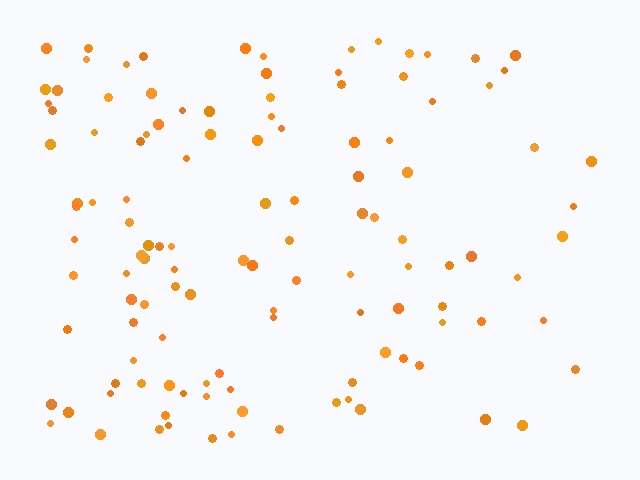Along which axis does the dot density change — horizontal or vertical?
Horizontal.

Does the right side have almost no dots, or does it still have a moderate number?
Still a moderate number, just noticeably fewer than the left.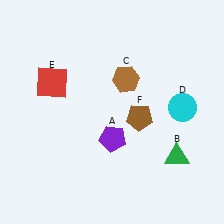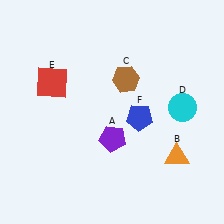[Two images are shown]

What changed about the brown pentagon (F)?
In Image 1, F is brown. In Image 2, it changed to blue.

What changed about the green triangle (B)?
In Image 1, B is green. In Image 2, it changed to orange.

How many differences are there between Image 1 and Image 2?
There are 2 differences between the two images.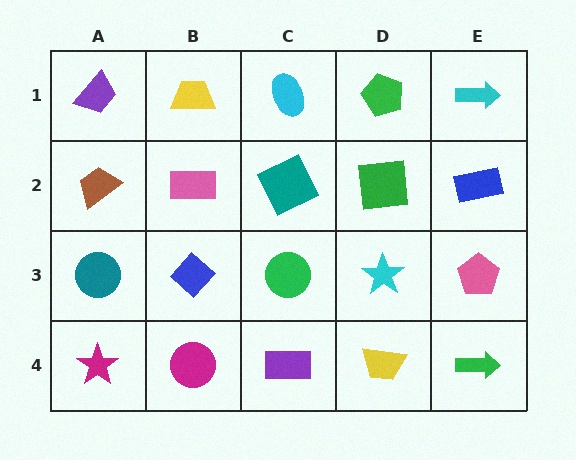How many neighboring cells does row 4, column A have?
2.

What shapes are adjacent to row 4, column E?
A pink pentagon (row 3, column E), a yellow trapezoid (row 4, column D).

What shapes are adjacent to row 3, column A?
A brown trapezoid (row 2, column A), a magenta star (row 4, column A), a blue diamond (row 3, column B).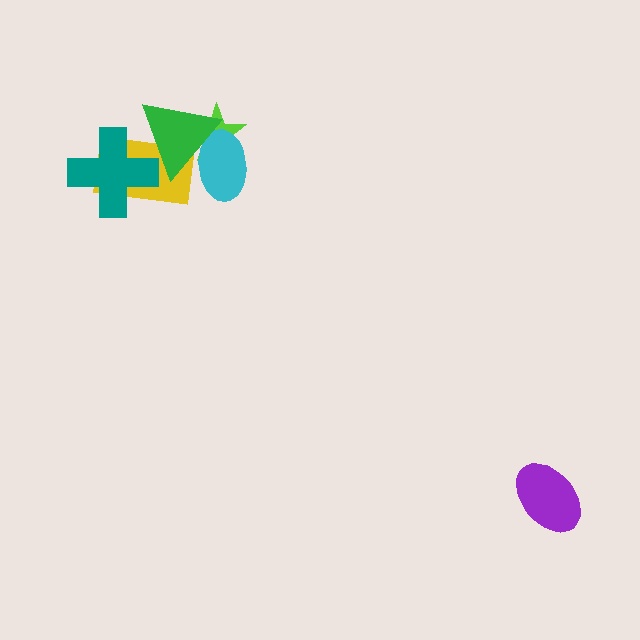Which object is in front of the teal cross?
The green triangle is in front of the teal cross.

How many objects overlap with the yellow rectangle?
2 objects overlap with the yellow rectangle.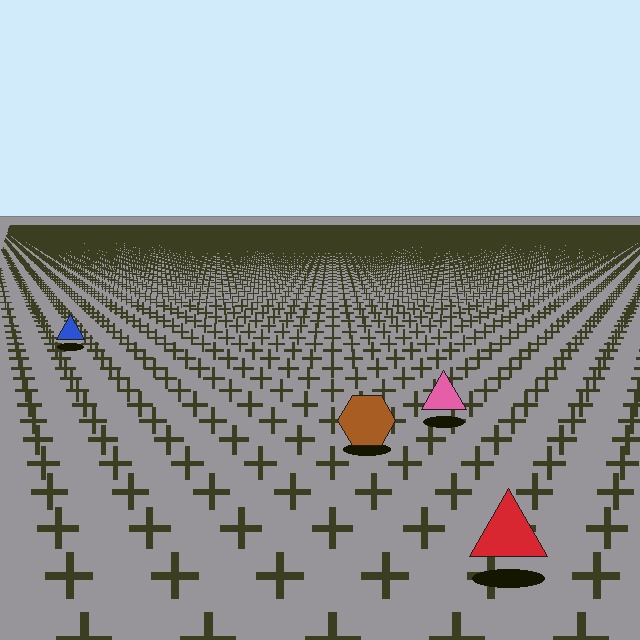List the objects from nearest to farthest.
From nearest to farthest: the red triangle, the brown hexagon, the pink triangle, the blue triangle.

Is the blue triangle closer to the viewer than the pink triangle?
No. The pink triangle is closer — you can tell from the texture gradient: the ground texture is coarser near it.